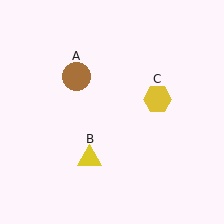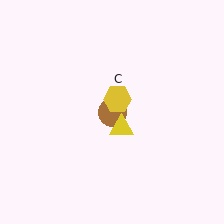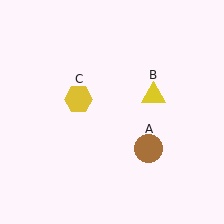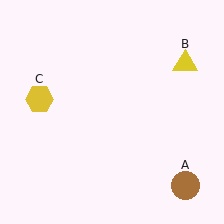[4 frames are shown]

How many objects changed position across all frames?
3 objects changed position: brown circle (object A), yellow triangle (object B), yellow hexagon (object C).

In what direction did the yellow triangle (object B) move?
The yellow triangle (object B) moved up and to the right.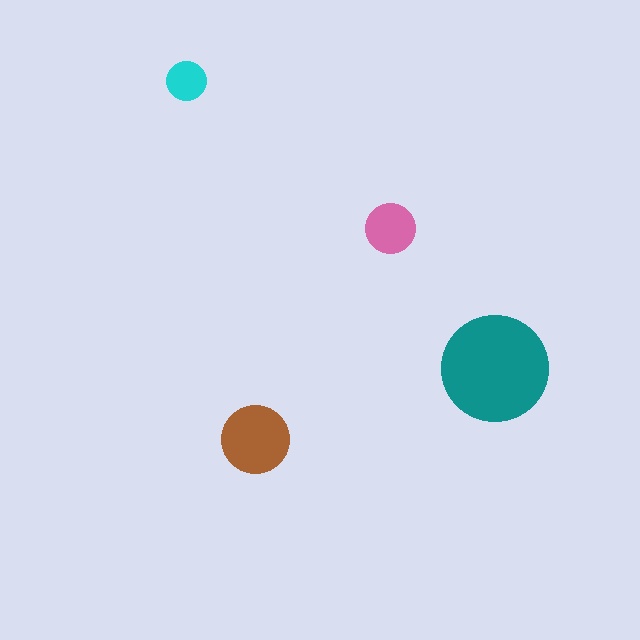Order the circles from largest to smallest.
the teal one, the brown one, the pink one, the cyan one.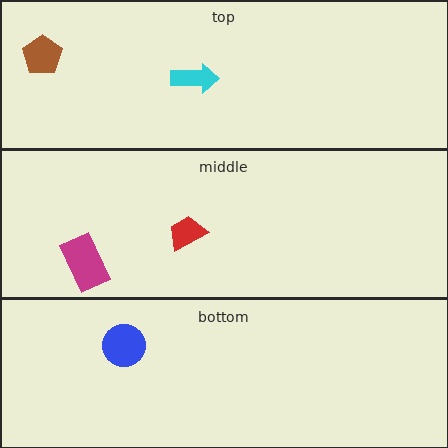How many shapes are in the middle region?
2.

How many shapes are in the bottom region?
1.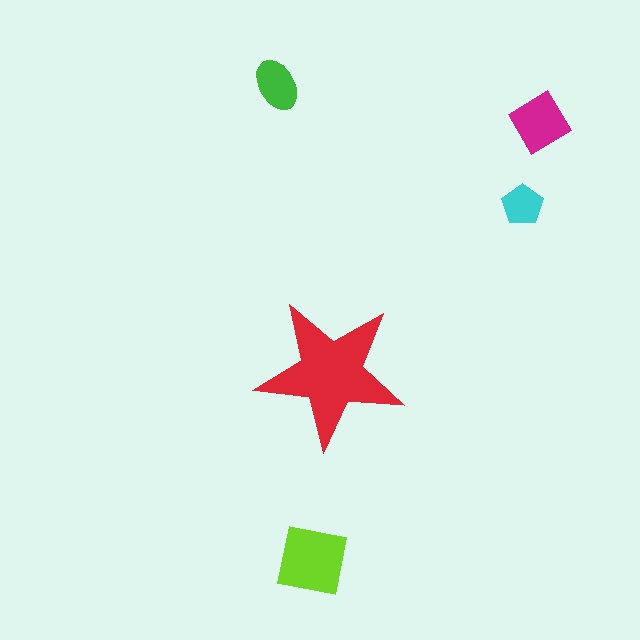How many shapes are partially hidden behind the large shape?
0 shapes are partially hidden.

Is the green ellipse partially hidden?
No, the green ellipse is fully visible.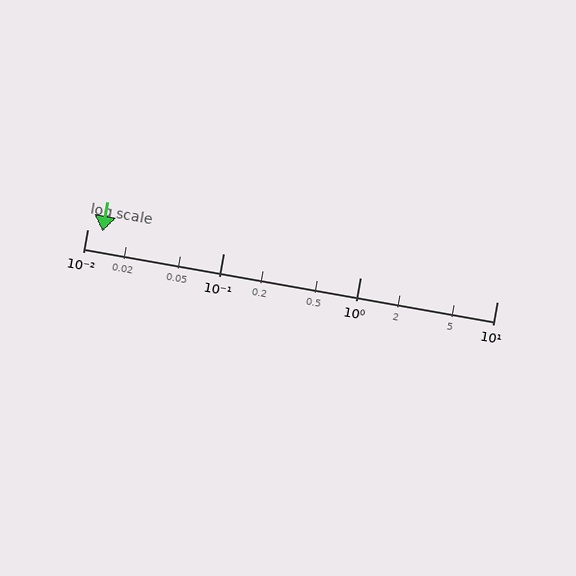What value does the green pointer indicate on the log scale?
The pointer indicates approximately 0.013.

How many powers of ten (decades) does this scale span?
The scale spans 3 decades, from 0.01 to 10.